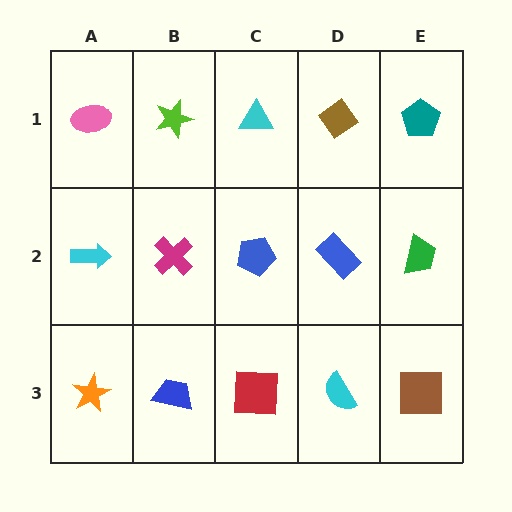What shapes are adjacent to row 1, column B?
A magenta cross (row 2, column B), a pink ellipse (row 1, column A), a cyan triangle (row 1, column C).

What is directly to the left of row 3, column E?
A cyan semicircle.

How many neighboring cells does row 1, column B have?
3.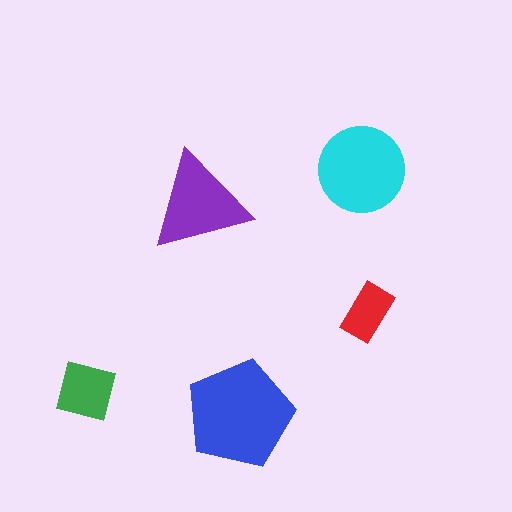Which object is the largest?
The blue pentagon.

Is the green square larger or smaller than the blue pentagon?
Smaller.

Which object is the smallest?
The red rectangle.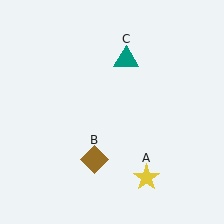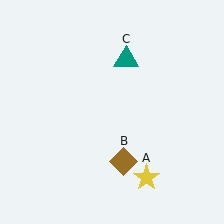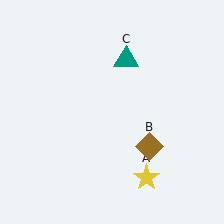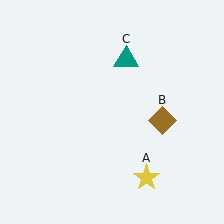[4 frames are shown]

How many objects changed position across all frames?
1 object changed position: brown diamond (object B).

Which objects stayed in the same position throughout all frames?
Yellow star (object A) and teal triangle (object C) remained stationary.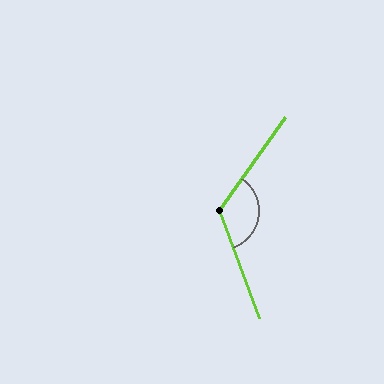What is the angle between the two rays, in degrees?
Approximately 124 degrees.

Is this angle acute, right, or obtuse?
It is obtuse.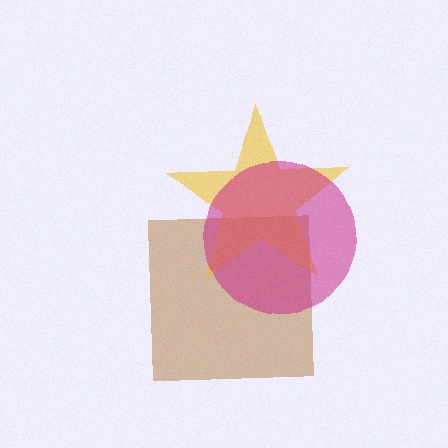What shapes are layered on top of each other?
The layered shapes are: a brown square, a yellow star, a magenta circle.